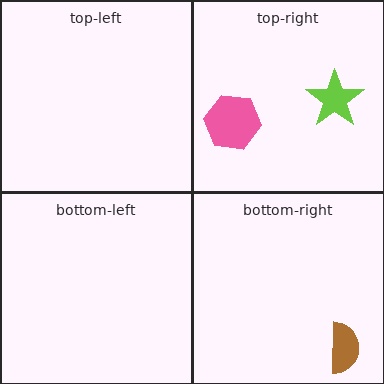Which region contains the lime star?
The top-right region.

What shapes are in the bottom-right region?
The brown semicircle.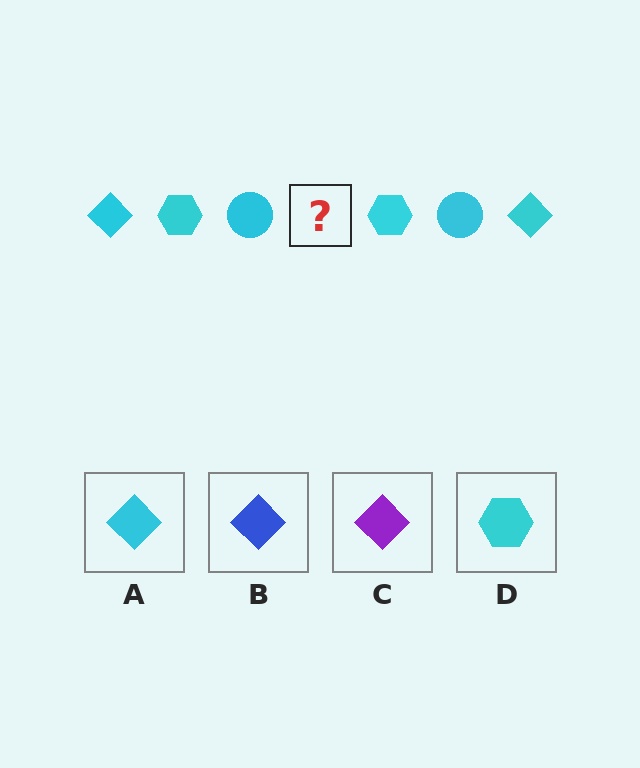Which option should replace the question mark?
Option A.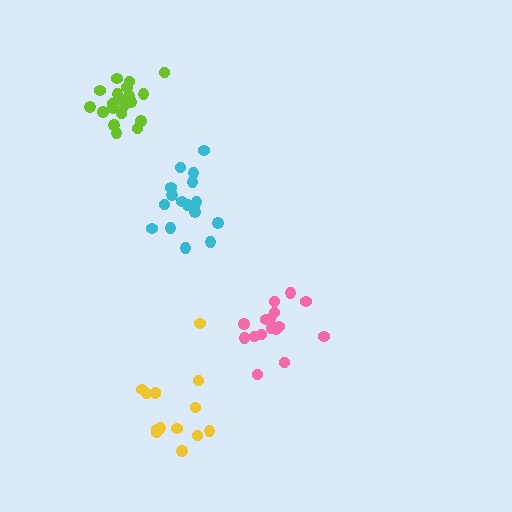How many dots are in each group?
Group 1: 16 dots, Group 2: 17 dots, Group 3: 14 dots, Group 4: 20 dots (67 total).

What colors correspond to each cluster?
The clusters are colored: pink, cyan, yellow, lime.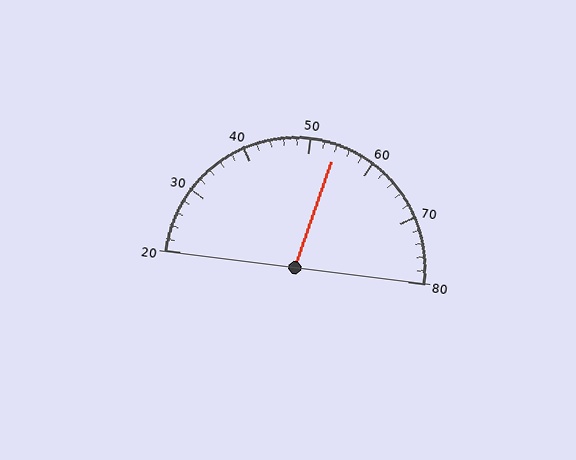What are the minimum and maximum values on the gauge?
The gauge ranges from 20 to 80.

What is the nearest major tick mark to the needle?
The nearest major tick mark is 50.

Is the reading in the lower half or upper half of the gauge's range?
The reading is in the upper half of the range (20 to 80).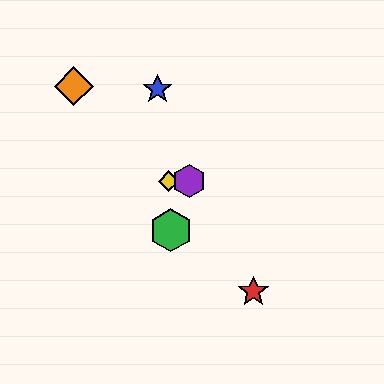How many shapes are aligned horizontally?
2 shapes (the yellow diamond, the purple hexagon) are aligned horizontally.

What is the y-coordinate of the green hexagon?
The green hexagon is at y≈230.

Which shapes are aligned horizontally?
The yellow diamond, the purple hexagon are aligned horizontally.